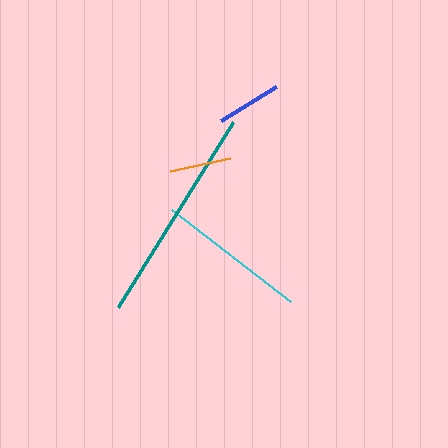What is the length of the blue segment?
The blue segment is approximately 65 pixels long.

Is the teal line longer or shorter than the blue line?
The teal line is longer than the blue line.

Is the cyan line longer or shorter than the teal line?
The teal line is longer than the cyan line.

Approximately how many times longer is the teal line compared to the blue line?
The teal line is approximately 3.4 times the length of the blue line.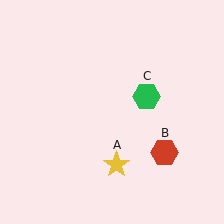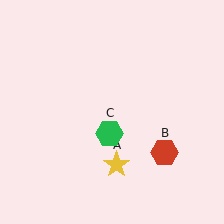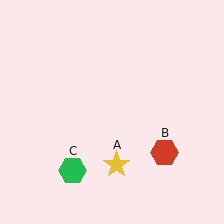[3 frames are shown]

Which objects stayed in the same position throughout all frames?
Yellow star (object A) and red hexagon (object B) remained stationary.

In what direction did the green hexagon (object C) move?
The green hexagon (object C) moved down and to the left.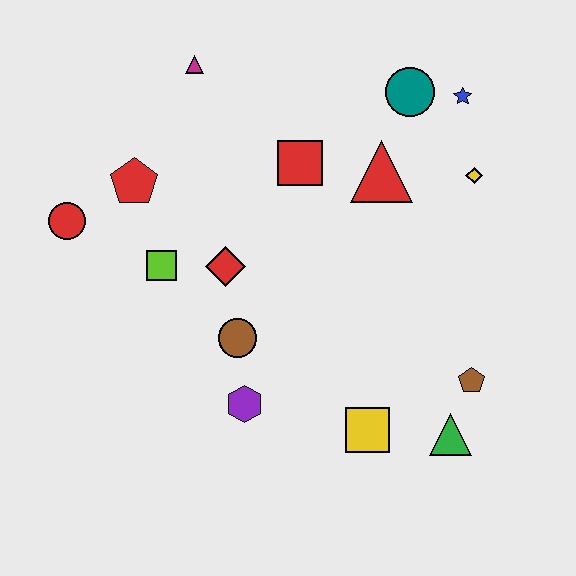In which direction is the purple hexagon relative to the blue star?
The purple hexagon is below the blue star.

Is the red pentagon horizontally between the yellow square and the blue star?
No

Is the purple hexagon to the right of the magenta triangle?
Yes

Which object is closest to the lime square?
The red diamond is closest to the lime square.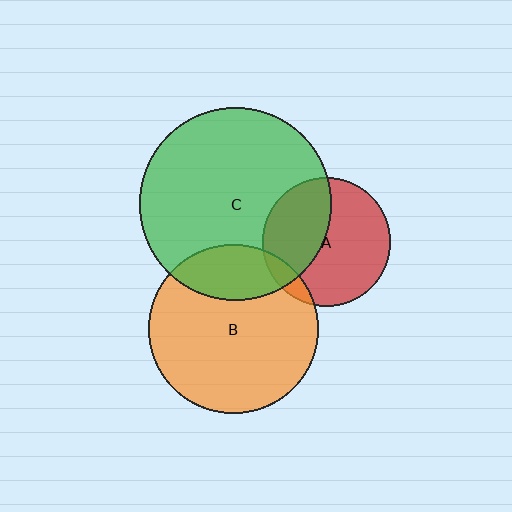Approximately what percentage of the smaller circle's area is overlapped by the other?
Approximately 25%.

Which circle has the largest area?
Circle C (green).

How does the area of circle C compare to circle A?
Approximately 2.2 times.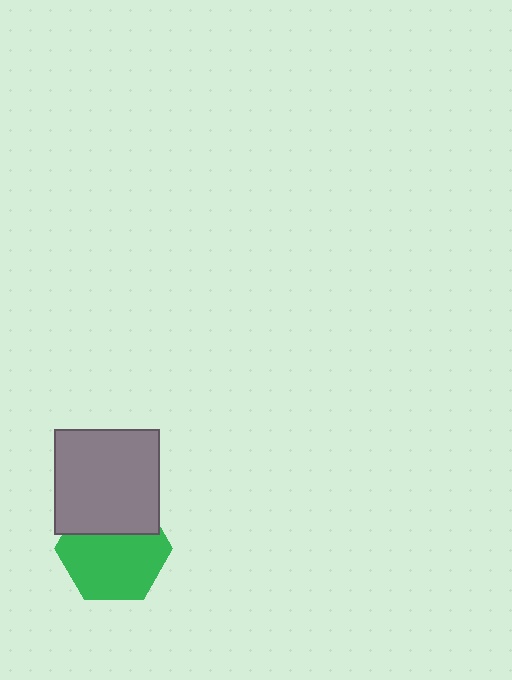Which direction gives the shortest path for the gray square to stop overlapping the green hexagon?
Moving up gives the shortest separation.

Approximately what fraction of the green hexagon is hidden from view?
Roughly 34% of the green hexagon is hidden behind the gray square.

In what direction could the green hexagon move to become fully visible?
The green hexagon could move down. That would shift it out from behind the gray square entirely.